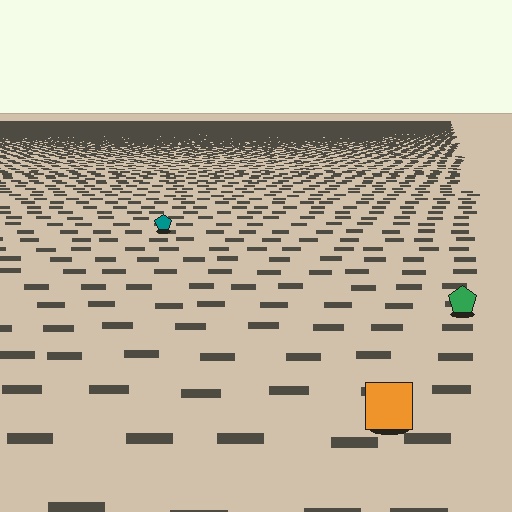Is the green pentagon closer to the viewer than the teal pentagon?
Yes. The green pentagon is closer — you can tell from the texture gradient: the ground texture is coarser near it.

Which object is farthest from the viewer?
The teal pentagon is farthest from the viewer. It appears smaller and the ground texture around it is denser.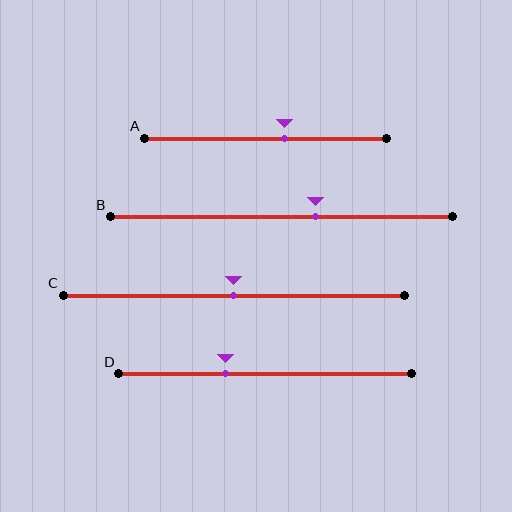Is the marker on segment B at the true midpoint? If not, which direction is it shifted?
No, the marker on segment B is shifted to the right by about 10% of the segment length.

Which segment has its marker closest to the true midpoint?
Segment C has its marker closest to the true midpoint.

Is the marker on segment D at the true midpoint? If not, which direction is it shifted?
No, the marker on segment D is shifted to the left by about 14% of the segment length.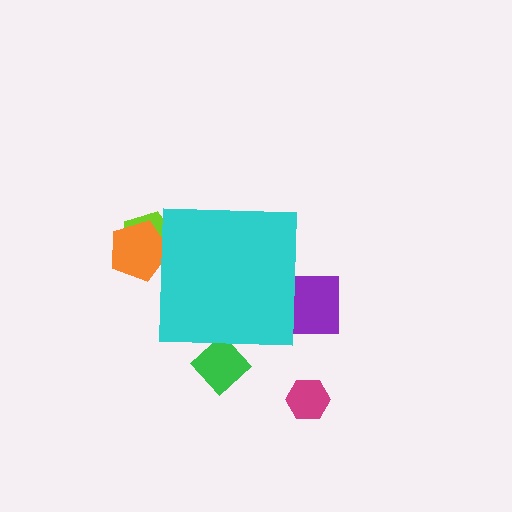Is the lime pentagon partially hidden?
Yes, the lime pentagon is partially hidden behind the cyan square.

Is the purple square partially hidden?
Yes, the purple square is partially hidden behind the cyan square.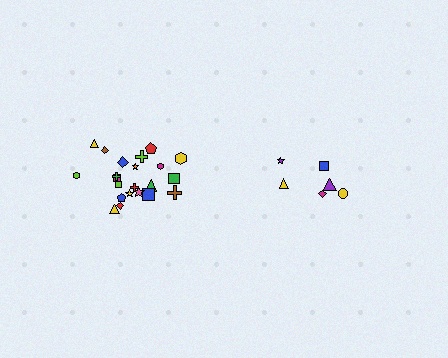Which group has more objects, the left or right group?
The left group.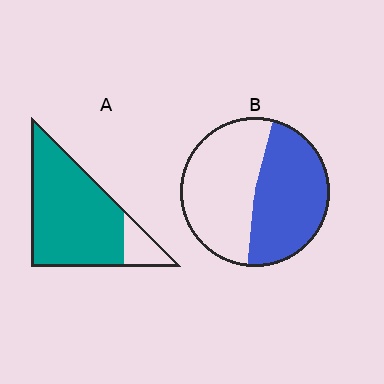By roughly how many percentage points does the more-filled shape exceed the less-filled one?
By roughly 35 percentage points (A over B).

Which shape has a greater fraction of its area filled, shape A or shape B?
Shape A.